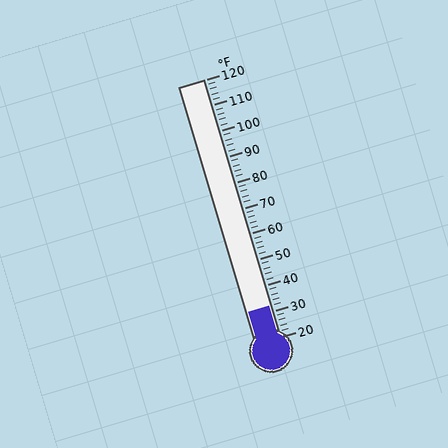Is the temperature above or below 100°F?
The temperature is below 100°F.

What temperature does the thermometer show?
The thermometer shows approximately 32°F.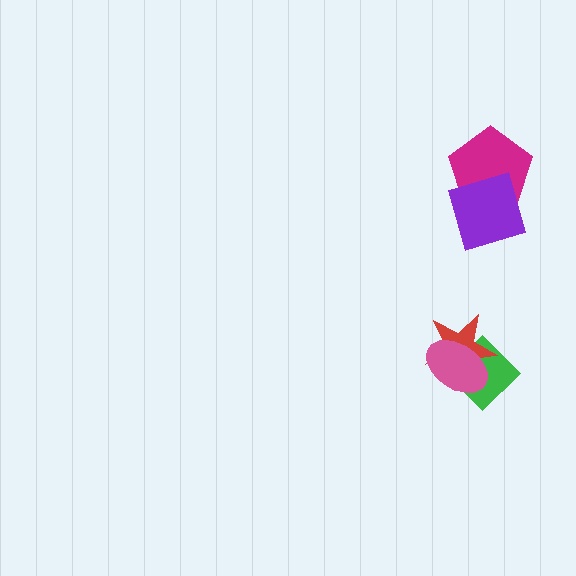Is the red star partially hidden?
Yes, it is partially covered by another shape.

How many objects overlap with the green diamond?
2 objects overlap with the green diamond.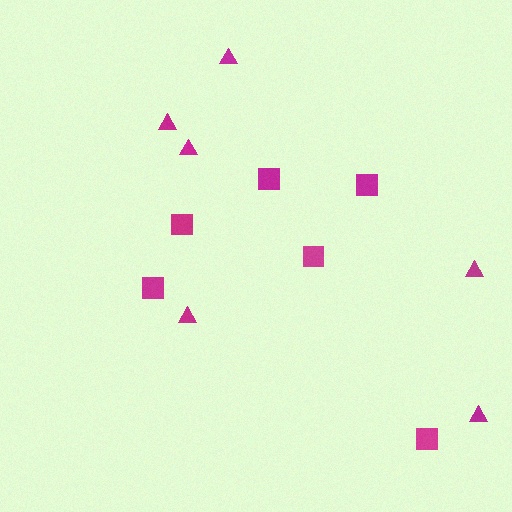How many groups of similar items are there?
There are 2 groups: one group of triangles (6) and one group of squares (6).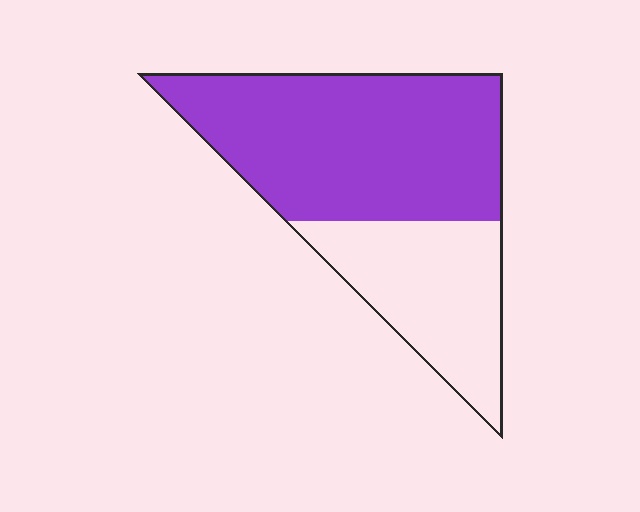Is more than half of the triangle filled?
Yes.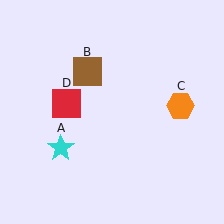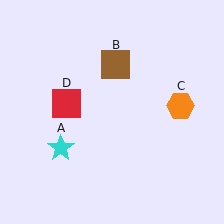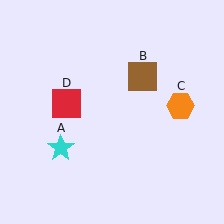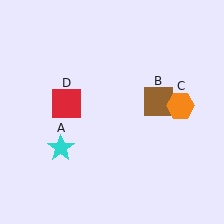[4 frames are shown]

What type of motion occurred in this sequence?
The brown square (object B) rotated clockwise around the center of the scene.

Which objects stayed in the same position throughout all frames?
Cyan star (object A) and orange hexagon (object C) and red square (object D) remained stationary.